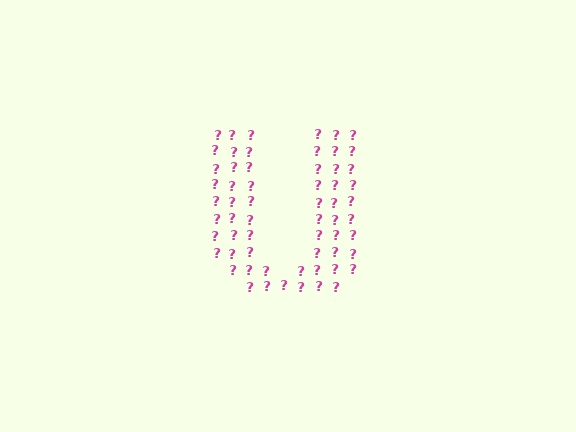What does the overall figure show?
The overall figure shows the letter U.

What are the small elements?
The small elements are question marks.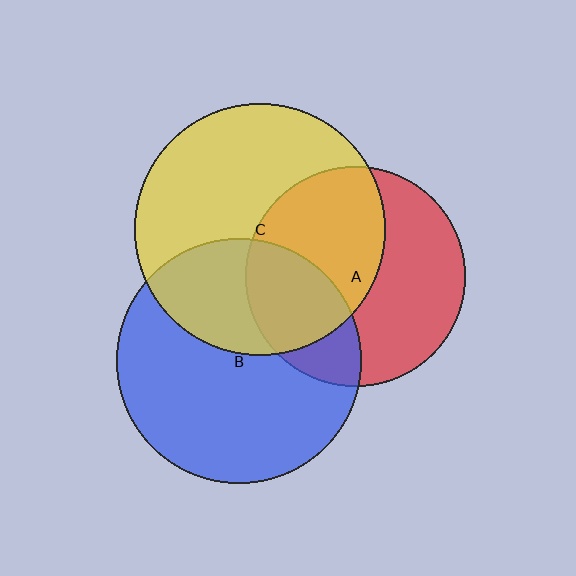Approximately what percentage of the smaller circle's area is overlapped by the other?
Approximately 35%.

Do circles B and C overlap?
Yes.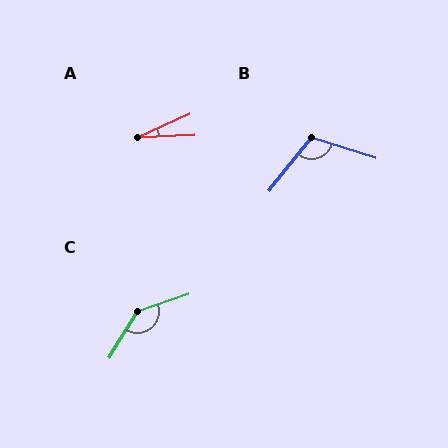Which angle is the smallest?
A, at approximately 21 degrees.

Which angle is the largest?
C, at approximately 140 degrees.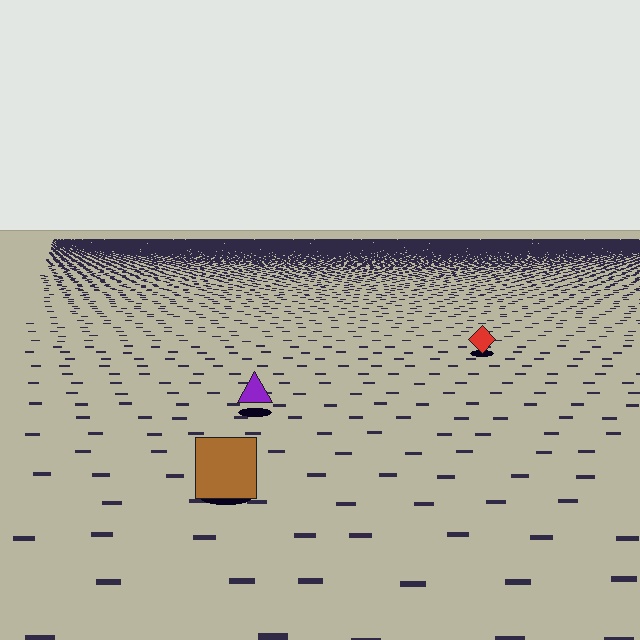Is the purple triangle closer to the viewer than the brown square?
No. The brown square is closer — you can tell from the texture gradient: the ground texture is coarser near it.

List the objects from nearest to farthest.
From nearest to farthest: the brown square, the purple triangle, the red diamond.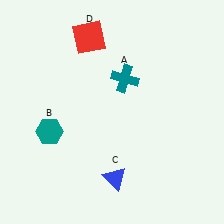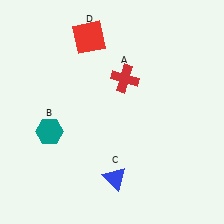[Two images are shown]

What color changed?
The cross (A) changed from teal in Image 1 to red in Image 2.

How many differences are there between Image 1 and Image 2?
There is 1 difference between the two images.